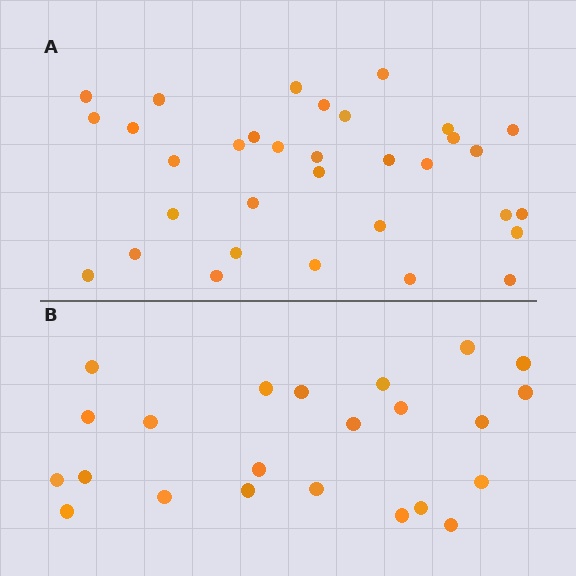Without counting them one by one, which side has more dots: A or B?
Region A (the top region) has more dots.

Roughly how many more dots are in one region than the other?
Region A has roughly 10 or so more dots than region B.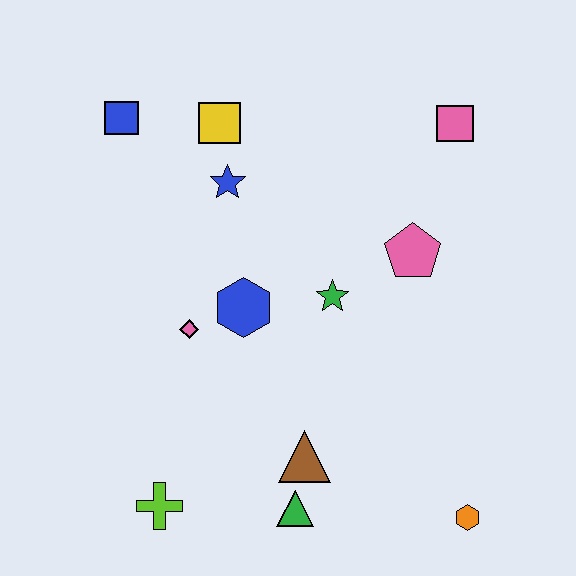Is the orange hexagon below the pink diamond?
Yes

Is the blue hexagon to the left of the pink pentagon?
Yes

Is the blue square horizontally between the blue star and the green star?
No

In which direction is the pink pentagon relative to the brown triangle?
The pink pentagon is above the brown triangle.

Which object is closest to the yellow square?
The blue star is closest to the yellow square.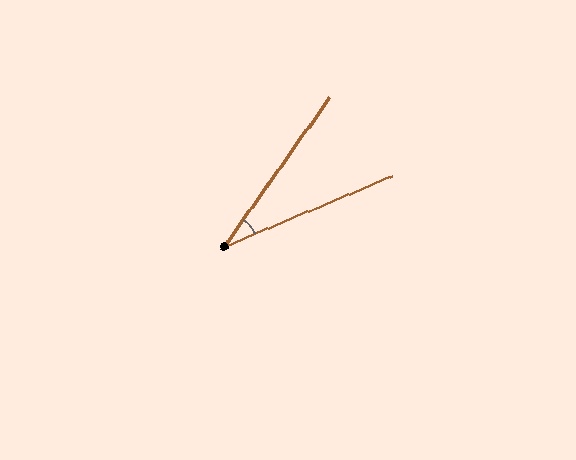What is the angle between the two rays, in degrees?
Approximately 32 degrees.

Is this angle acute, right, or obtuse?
It is acute.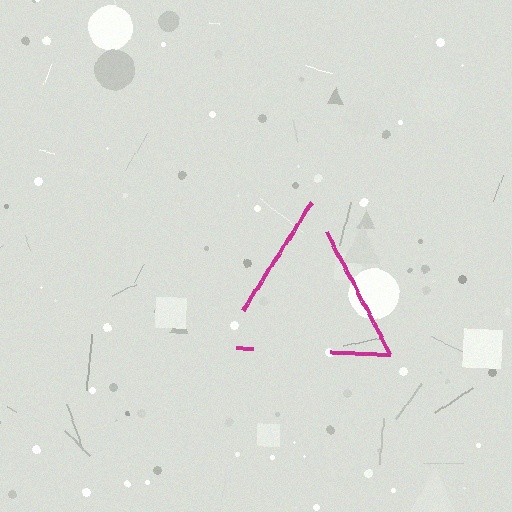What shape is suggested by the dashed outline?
The dashed outline suggests a triangle.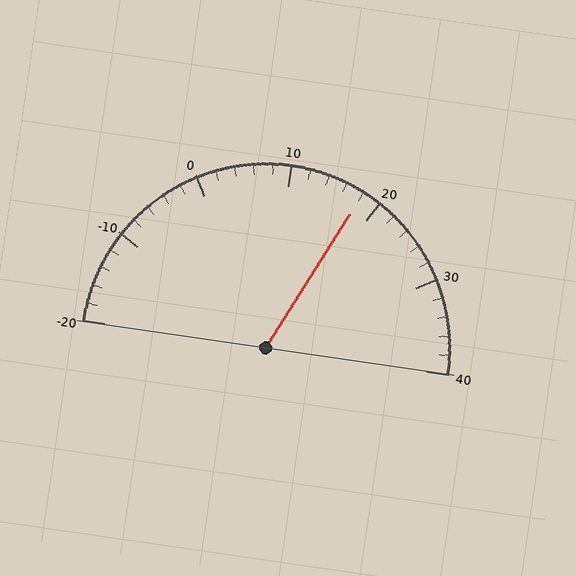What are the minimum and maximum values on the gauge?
The gauge ranges from -20 to 40.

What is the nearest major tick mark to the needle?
The nearest major tick mark is 20.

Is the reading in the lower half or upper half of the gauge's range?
The reading is in the upper half of the range (-20 to 40).